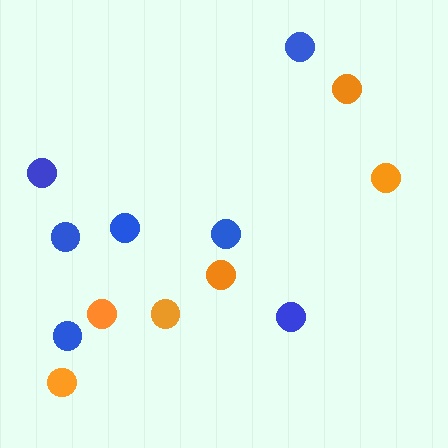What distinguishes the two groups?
There are 2 groups: one group of orange circles (6) and one group of blue circles (7).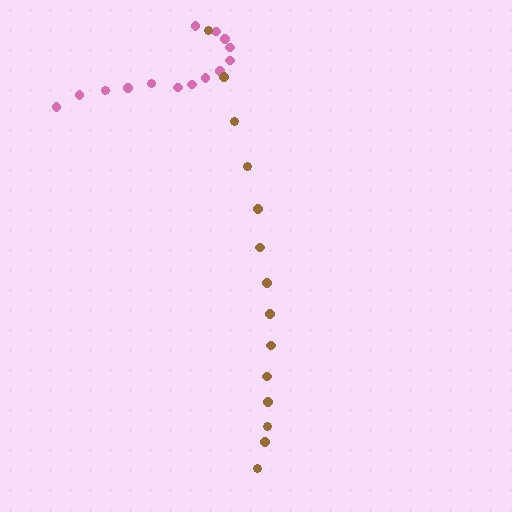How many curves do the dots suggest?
There are 2 distinct paths.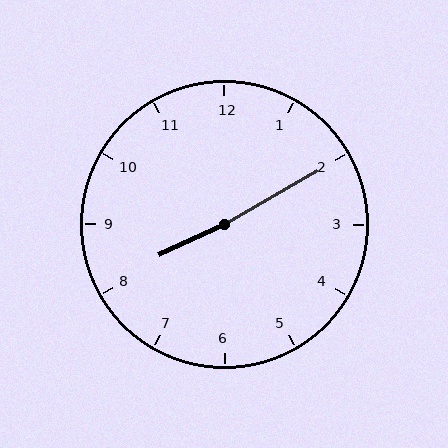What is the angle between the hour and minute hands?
Approximately 175 degrees.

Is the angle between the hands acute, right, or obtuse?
It is obtuse.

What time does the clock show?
8:10.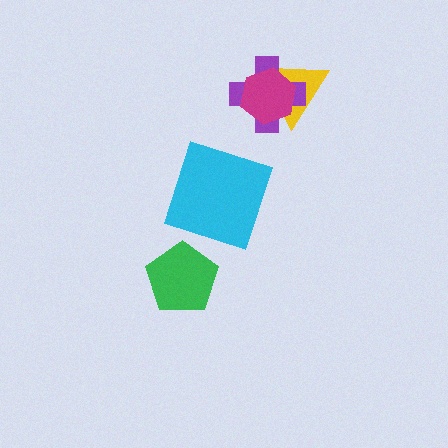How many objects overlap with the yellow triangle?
2 objects overlap with the yellow triangle.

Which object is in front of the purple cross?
The magenta hexagon is in front of the purple cross.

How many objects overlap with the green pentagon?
0 objects overlap with the green pentagon.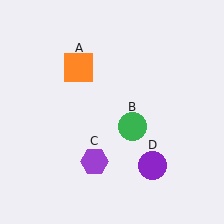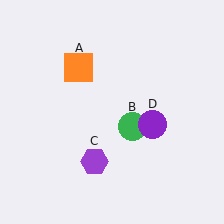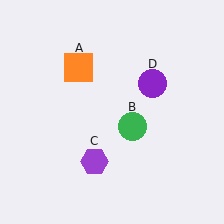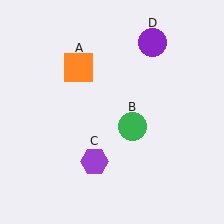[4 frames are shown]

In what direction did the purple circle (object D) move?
The purple circle (object D) moved up.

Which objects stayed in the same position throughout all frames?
Orange square (object A) and green circle (object B) and purple hexagon (object C) remained stationary.